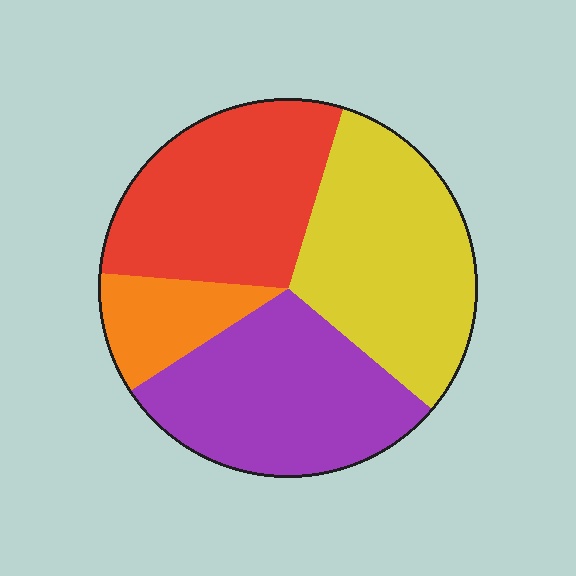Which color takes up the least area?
Orange, at roughly 10%.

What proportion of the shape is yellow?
Yellow covers about 30% of the shape.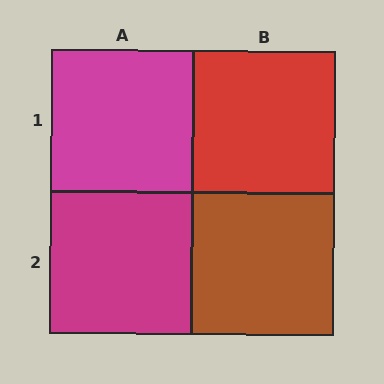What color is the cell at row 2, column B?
Brown.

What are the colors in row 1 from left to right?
Magenta, red.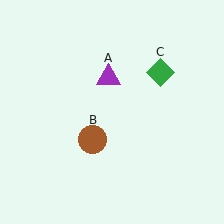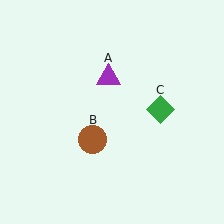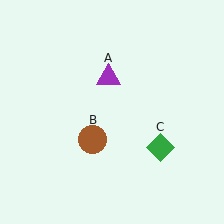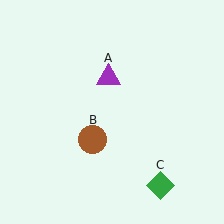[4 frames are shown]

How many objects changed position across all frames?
1 object changed position: green diamond (object C).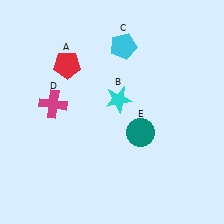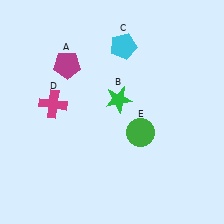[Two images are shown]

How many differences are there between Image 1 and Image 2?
There are 3 differences between the two images.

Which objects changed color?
A changed from red to magenta. B changed from cyan to green. E changed from teal to green.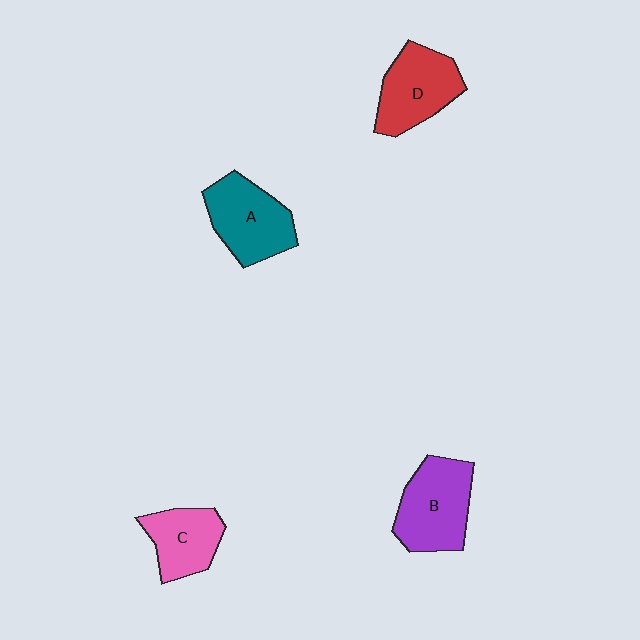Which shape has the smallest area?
Shape C (pink).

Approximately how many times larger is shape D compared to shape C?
Approximately 1.2 times.